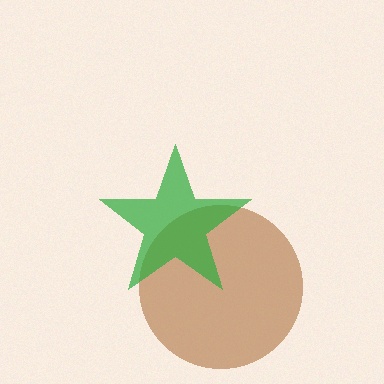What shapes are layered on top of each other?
The layered shapes are: a brown circle, a green star.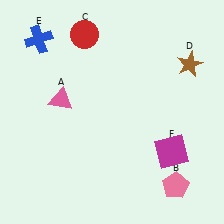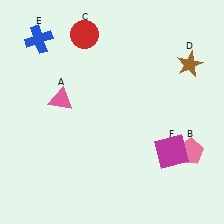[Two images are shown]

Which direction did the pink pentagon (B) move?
The pink pentagon (B) moved up.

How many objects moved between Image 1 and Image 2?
1 object moved between the two images.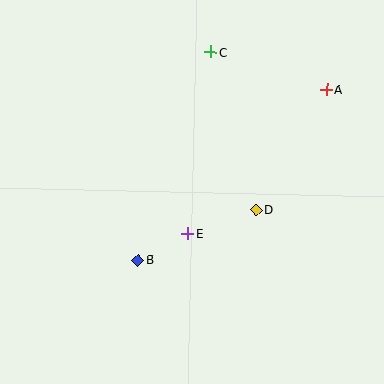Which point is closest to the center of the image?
Point E at (188, 234) is closest to the center.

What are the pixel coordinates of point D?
Point D is at (256, 210).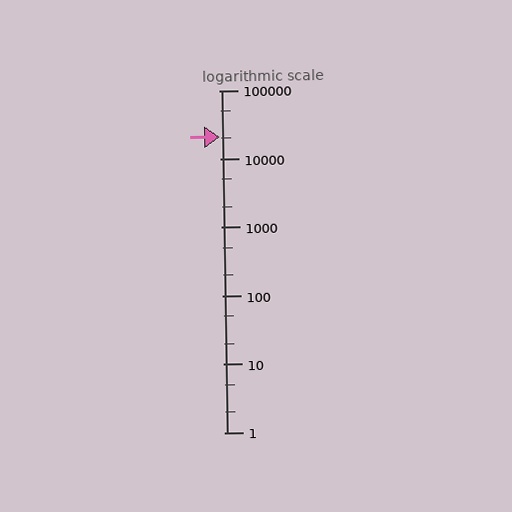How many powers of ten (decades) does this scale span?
The scale spans 5 decades, from 1 to 100000.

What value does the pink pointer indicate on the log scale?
The pointer indicates approximately 21000.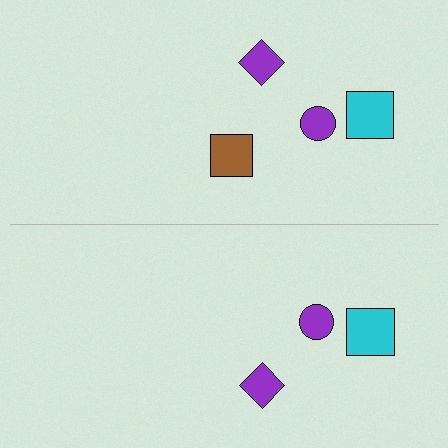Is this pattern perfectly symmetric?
No, the pattern is not perfectly symmetric. A brown square is missing from the bottom side.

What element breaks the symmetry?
A brown square is missing from the bottom side.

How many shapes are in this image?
There are 7 shapes in this image.